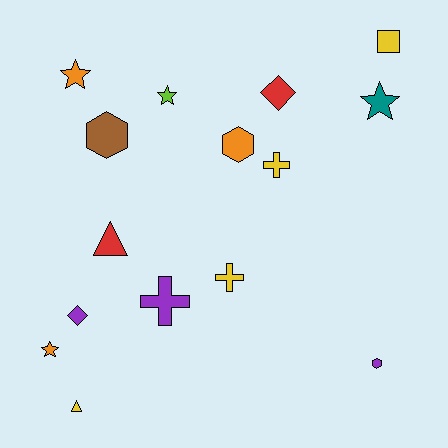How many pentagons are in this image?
There are no pentagons.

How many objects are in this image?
There are 15 objects.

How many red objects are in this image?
There are 2 red objects.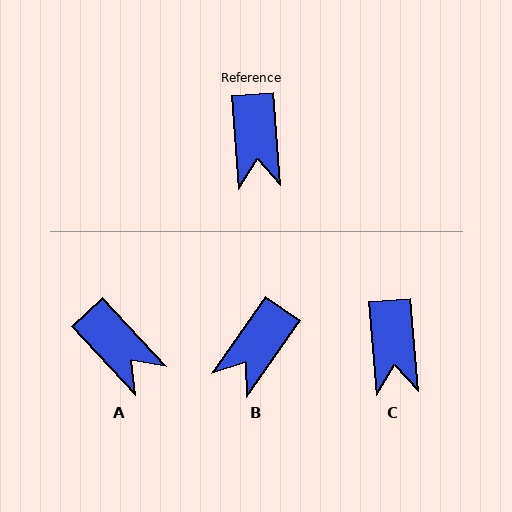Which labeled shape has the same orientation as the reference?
C.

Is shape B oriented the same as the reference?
No, it is off by about 40 degrees.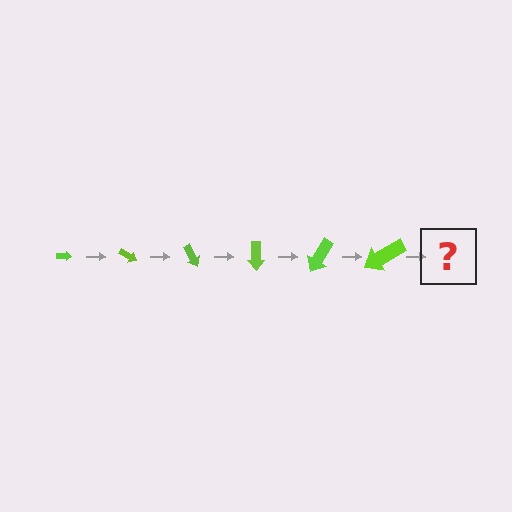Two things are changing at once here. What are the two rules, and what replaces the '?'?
The two rules are that the arrow grows larger each step and it rotates 30 degrees each step. The '?' should be an arrow, larger than the previous one and rotated 180 degrees from the start.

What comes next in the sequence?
The next element should be an arrow, larger than the previous one and rotated 180 degrees from the start.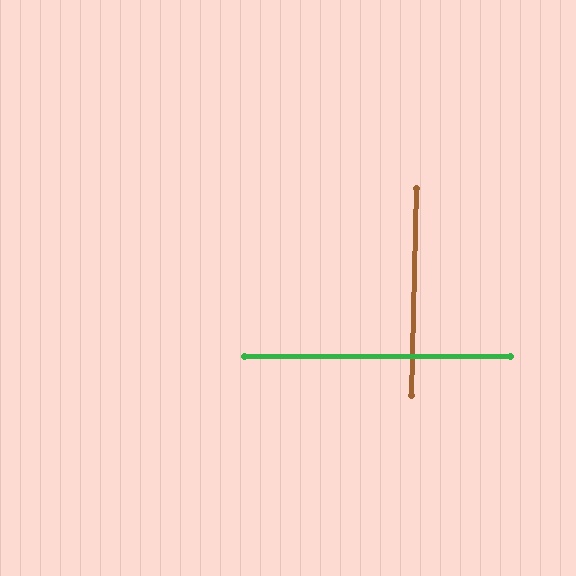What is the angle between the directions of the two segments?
Approximately 89 degrees.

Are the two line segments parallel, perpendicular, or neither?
Perpendicular — they meet at approximately 89°.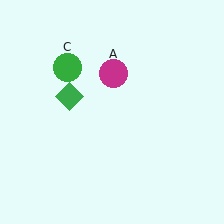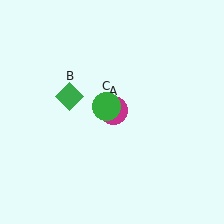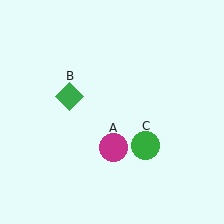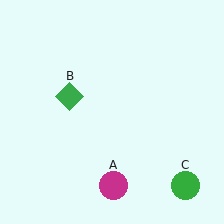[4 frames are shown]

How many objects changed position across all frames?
2 objects changed position: magenta circle (object A), green circle (object C).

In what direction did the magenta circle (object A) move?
The magenta circle (object A) moved down.